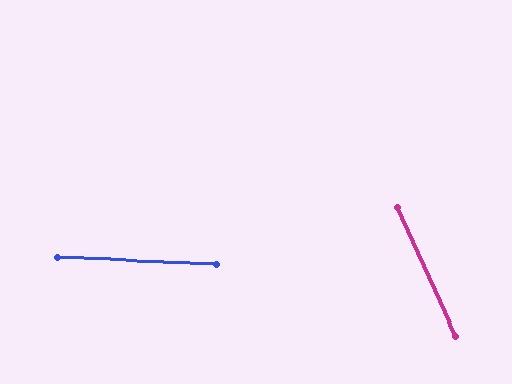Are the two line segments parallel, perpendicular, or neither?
Neither parallel nor perpendicular — they differ by about 63°.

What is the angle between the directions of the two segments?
Approximately 63 degrees.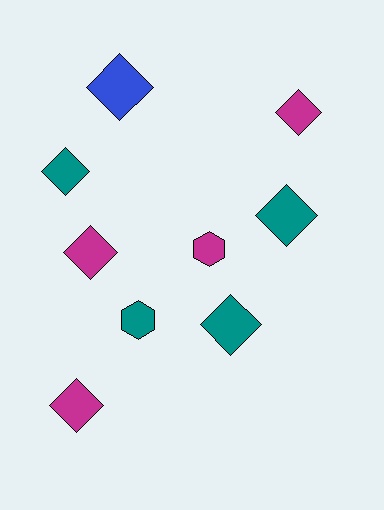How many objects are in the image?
There are 9 objects.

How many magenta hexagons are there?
There is 1 magenta hexagon.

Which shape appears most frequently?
Diamond, with 7 objects.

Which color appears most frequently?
Magenta, with 4 objects.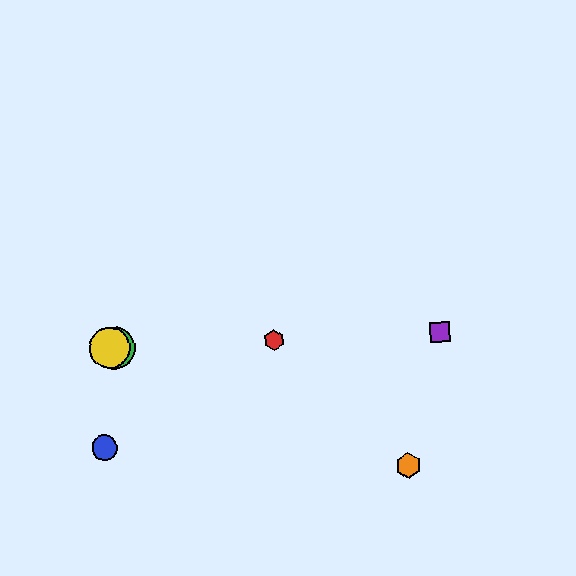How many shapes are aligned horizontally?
4 shapes (the red hexagon, the green circle, the yellow circle, the purple square) are aligned horizontally.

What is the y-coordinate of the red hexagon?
The red hexagon is at y≈340.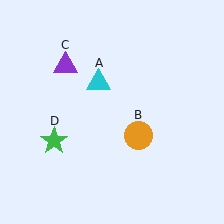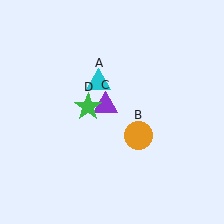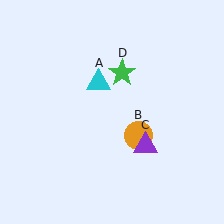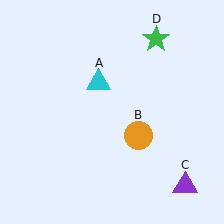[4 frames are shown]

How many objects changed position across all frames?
2 objects changed position: purple triangle (object C), green star (object D).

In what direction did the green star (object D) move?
The green star (object D) moved up and to the right.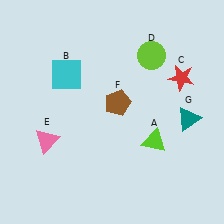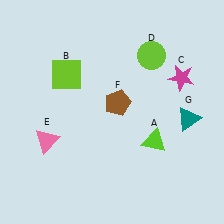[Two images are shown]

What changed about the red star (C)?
In Image 1, C is red. In Image 2, it changed to magenta.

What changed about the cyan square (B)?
In Image 1, B is cyan. In Image 2, it changed to lime.